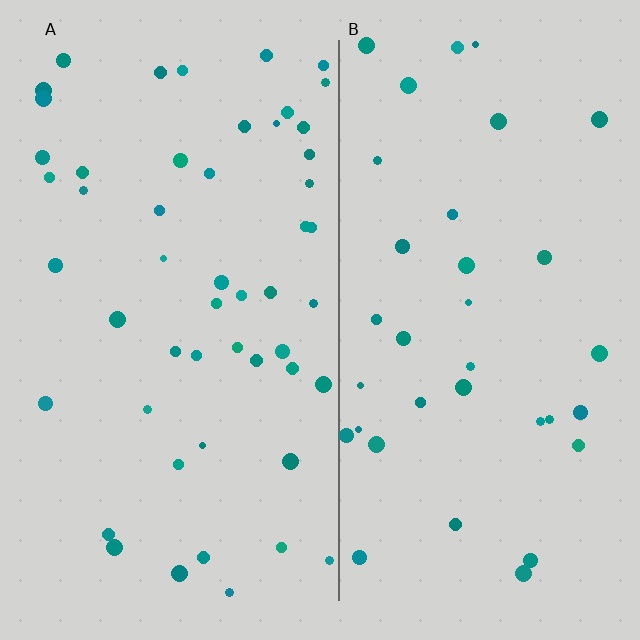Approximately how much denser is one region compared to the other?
Approximately 1.5× — region A over region B.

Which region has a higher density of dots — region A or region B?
A (the left).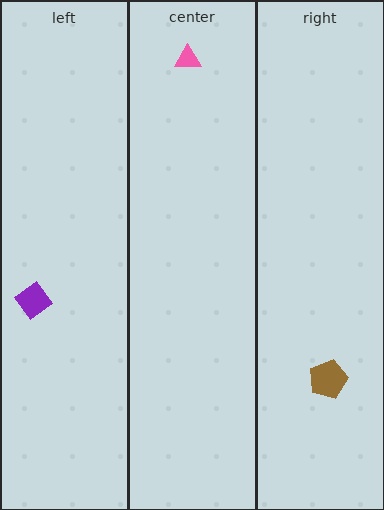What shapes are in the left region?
The purple diamond.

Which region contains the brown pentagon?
The right region.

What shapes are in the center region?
The pink triangle.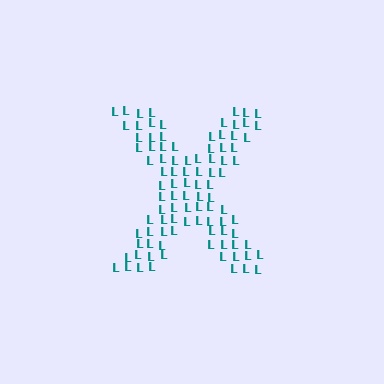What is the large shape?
The large shape is the letter X.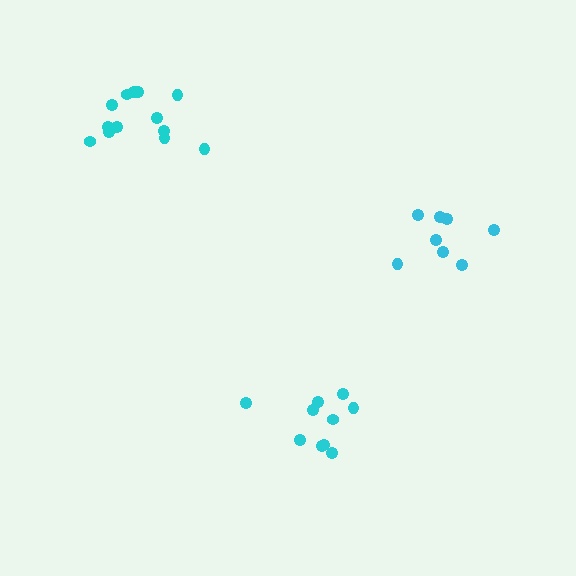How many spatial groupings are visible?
There are 3 spatial groupings.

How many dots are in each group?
Group 1: 8 dots, Group 2: 13 dots, Group 3: 10 dots (31 total).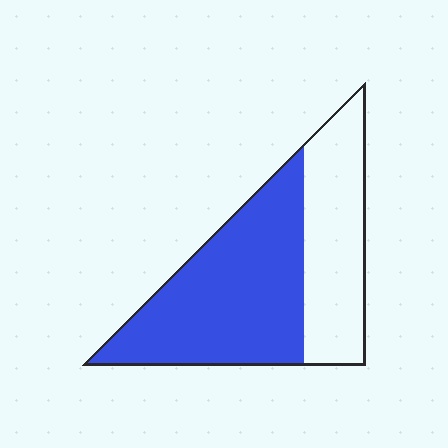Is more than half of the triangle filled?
Yes.